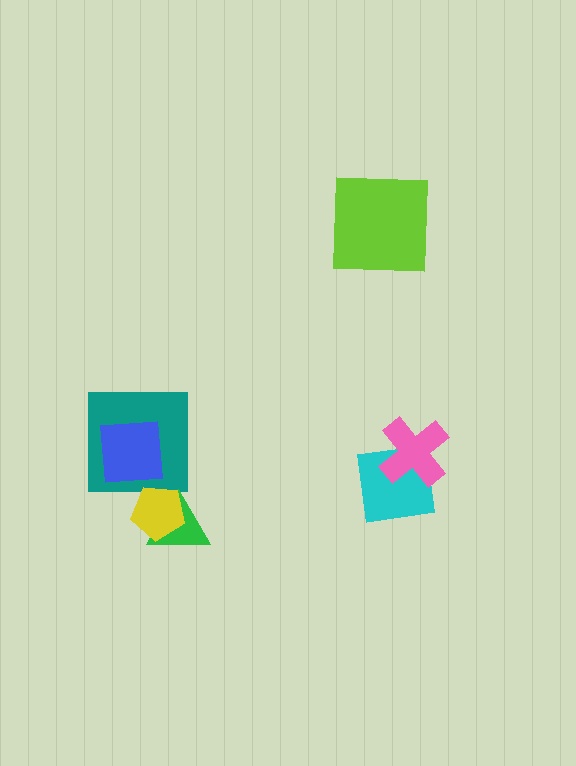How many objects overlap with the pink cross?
1 object overlaps with the pink cross.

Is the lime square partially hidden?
No, no other shape covers it.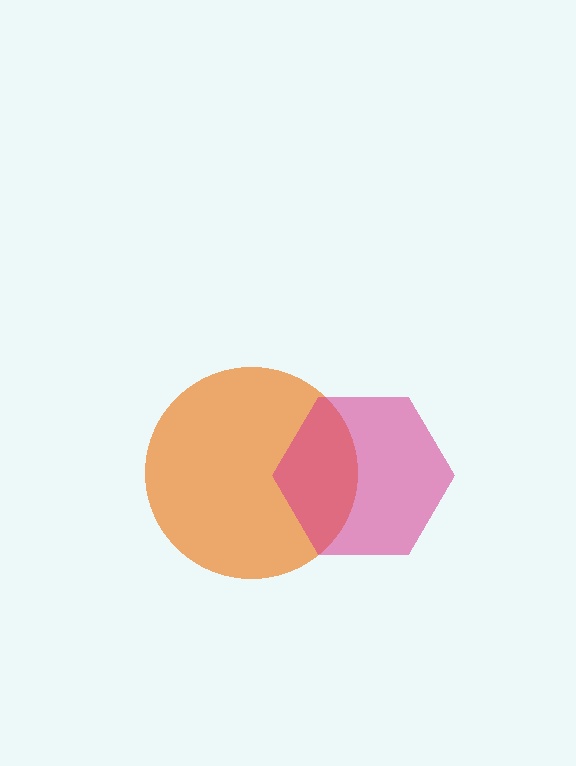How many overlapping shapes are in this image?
There are 2 overlapping shapes in the image.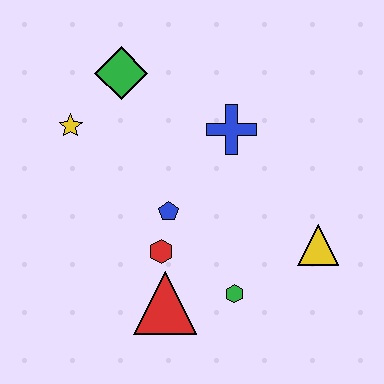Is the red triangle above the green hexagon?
No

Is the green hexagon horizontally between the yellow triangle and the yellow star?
Yes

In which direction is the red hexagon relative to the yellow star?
The red hexagon is below the yellow star.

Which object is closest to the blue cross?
The blue pentagon is closest to the blue cross.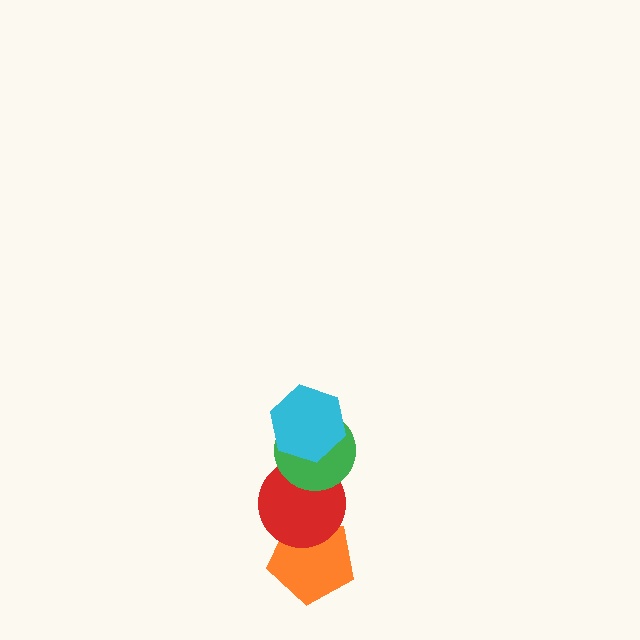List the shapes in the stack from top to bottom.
From top to bottom: the cyan hexagon, the green circle, the red circle, the orange pentagon.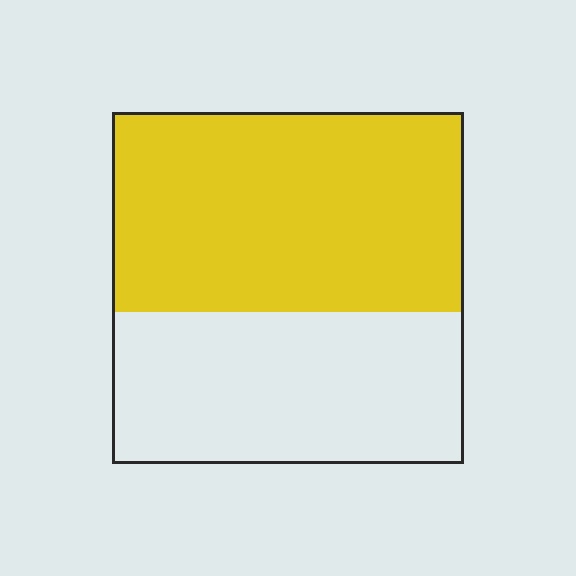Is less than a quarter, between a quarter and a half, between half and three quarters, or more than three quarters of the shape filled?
Between half and three quarters.